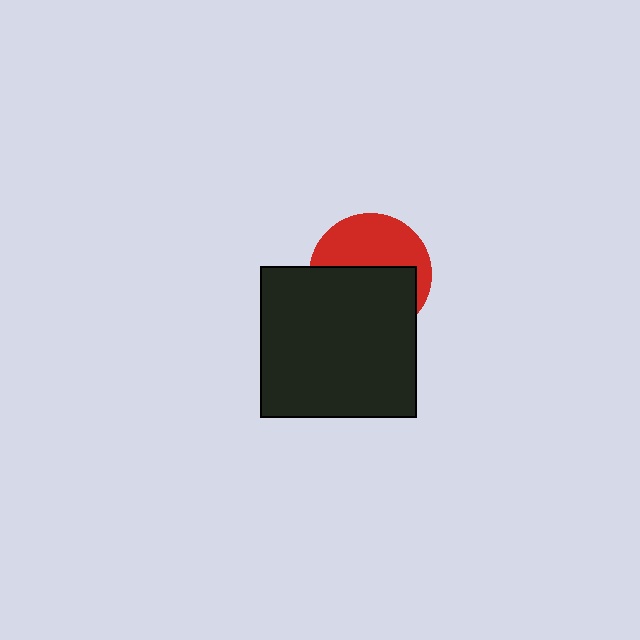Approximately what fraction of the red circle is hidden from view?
Roughly 55% of the red circle is hidden behind the black rectangle.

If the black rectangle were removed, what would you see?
You would see the complete red circle.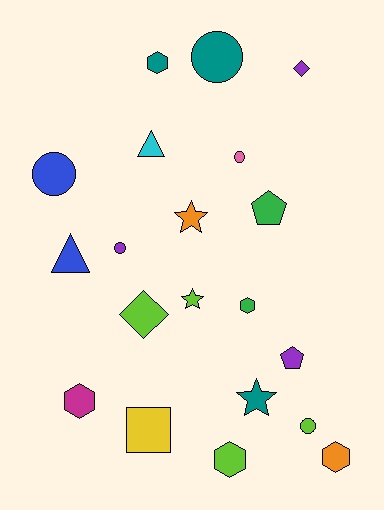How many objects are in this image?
There are 20 objects.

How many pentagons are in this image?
There are 2 pentagons.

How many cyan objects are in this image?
There is 1 cyan object.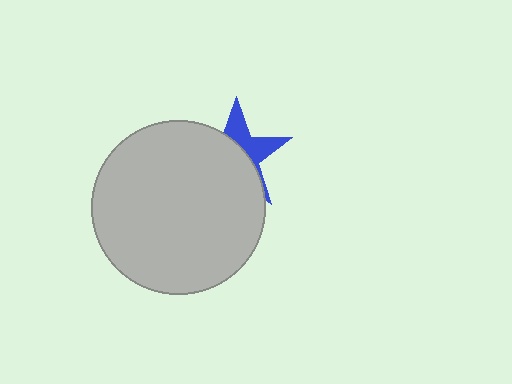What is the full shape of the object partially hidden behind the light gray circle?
The partially hidden object is a blue star.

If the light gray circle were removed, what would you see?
You would see the complete blue star.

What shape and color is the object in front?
The object in front is a light gray circle.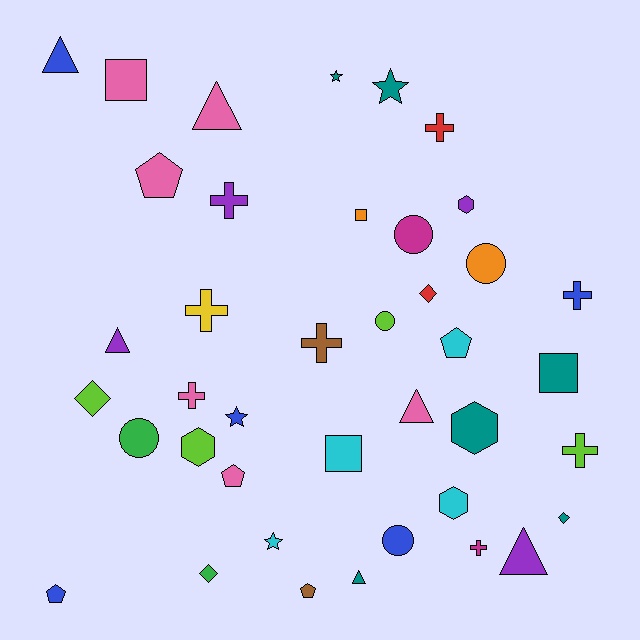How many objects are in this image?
There are 40 objects.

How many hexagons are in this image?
There are 4 hexagons.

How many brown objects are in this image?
There are 2 brown objects.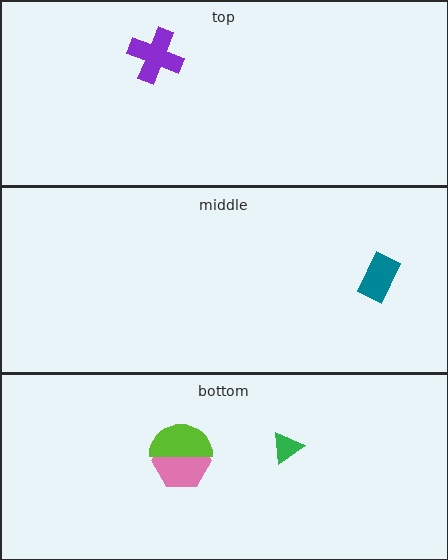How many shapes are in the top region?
1.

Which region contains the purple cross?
The top region.